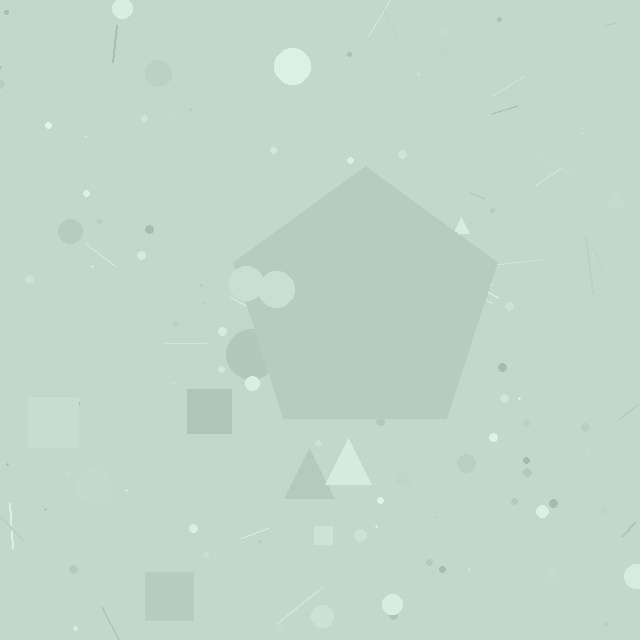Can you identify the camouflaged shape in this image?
The camouflaged shape is a pentagon.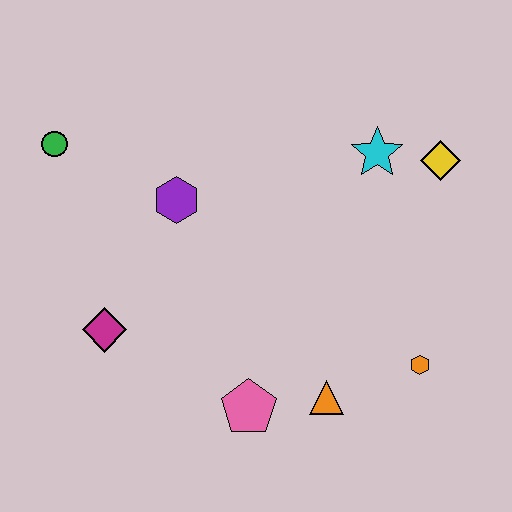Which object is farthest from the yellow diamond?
The green circle is farthest from the yellow diamond.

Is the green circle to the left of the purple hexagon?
Yes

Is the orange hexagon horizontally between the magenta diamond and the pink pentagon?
No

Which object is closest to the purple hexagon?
The green circle is closest to the purple hexagon.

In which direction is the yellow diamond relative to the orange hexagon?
The yellow diamond is above the orange hexagon.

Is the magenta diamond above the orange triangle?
Yes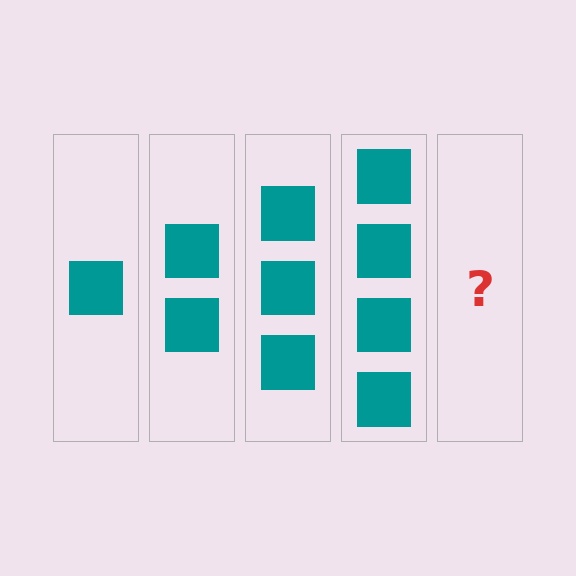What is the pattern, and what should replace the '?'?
The pattern is that each step adds one more square. The '?' should be 5 squares.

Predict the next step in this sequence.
The next step is 5 squares.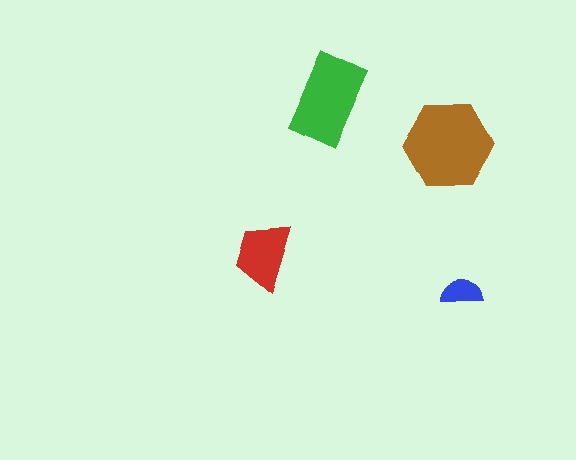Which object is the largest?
The brown hexagon.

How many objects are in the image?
There are 4 objects in the image.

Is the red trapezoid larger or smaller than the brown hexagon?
Smaller.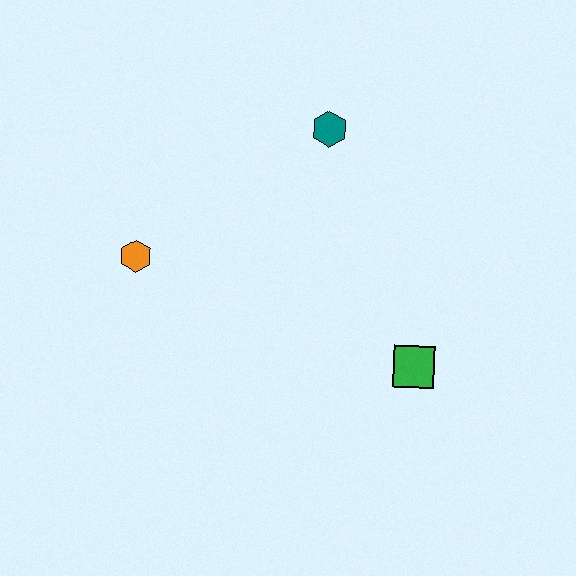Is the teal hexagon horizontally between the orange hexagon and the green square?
Yes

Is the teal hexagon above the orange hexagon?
Yes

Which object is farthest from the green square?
The orange hexagon is farthest from the green square.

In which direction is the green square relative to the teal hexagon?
The green square is below the teal hexagon.